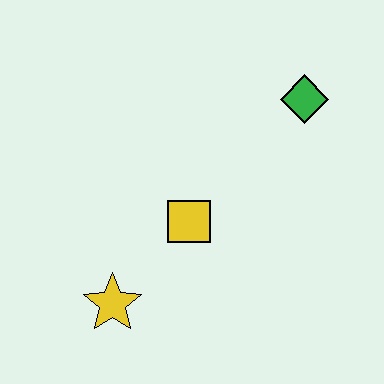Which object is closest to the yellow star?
The yellow square is closest to the yellow star.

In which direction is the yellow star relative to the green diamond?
The yellow star is below the green diamond.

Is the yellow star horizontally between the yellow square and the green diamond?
No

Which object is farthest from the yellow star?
The green diamond is farthest from the yellow star.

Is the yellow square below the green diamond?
Yes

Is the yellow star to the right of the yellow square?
No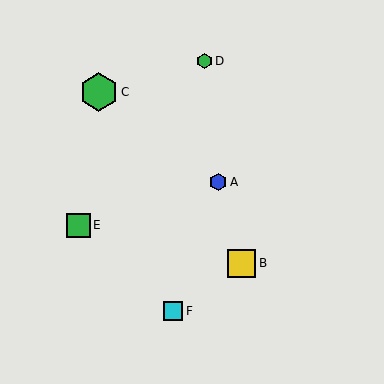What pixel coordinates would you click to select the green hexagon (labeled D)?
Click at (204, 61) to select the green hexagon D.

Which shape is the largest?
The green hexagon (labeled C) is the largest.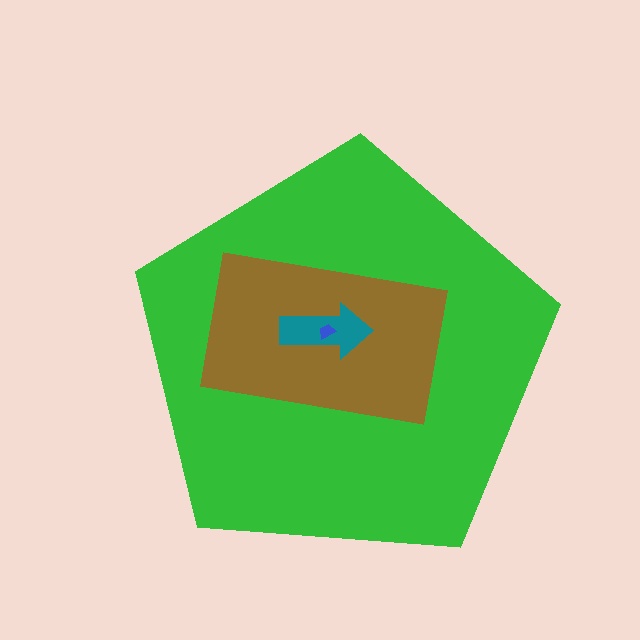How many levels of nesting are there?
4.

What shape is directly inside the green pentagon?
The brown rectangle.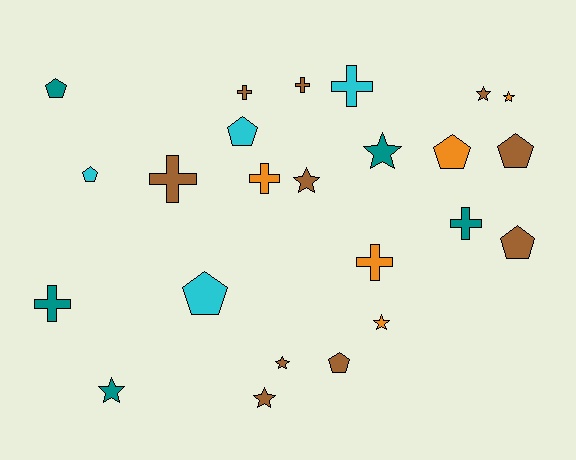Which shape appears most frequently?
Pentagon, with 8 objects.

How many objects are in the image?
There are 24 objects.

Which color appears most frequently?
Brown, with 10 objects.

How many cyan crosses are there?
There is 1 cyan cross.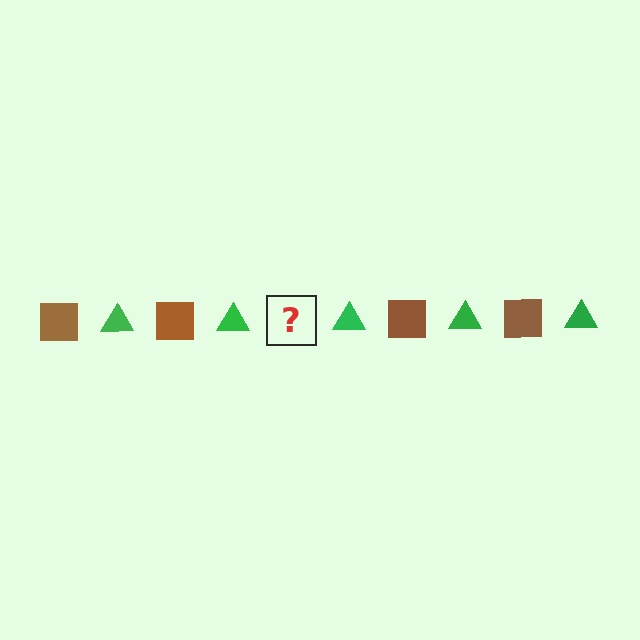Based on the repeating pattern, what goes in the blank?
The blank should be a brown square.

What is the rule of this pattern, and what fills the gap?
The rule is that the pattern alternates between brown square and green triangle. The gap should be filled with a brown square.